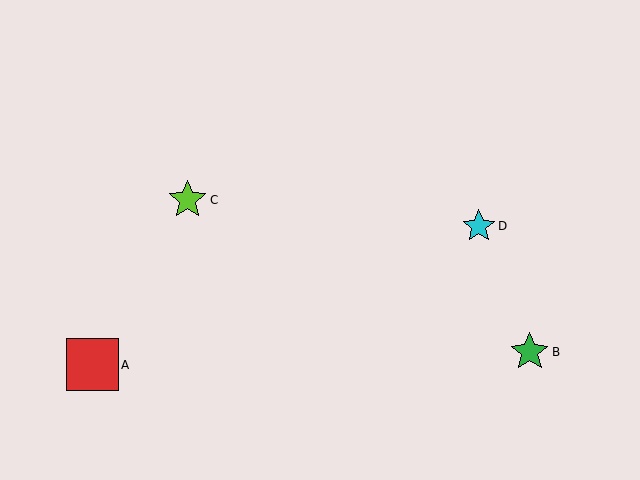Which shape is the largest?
The red square (labeled A) is the largest.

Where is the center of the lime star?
The center of the lime star is at (188, 200).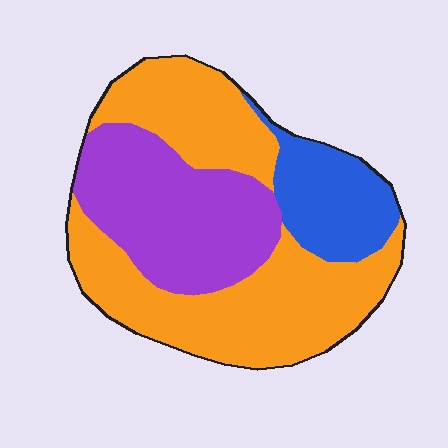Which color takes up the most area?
Orange, at roughly 55%.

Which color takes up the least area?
Blue, at roughly 15%.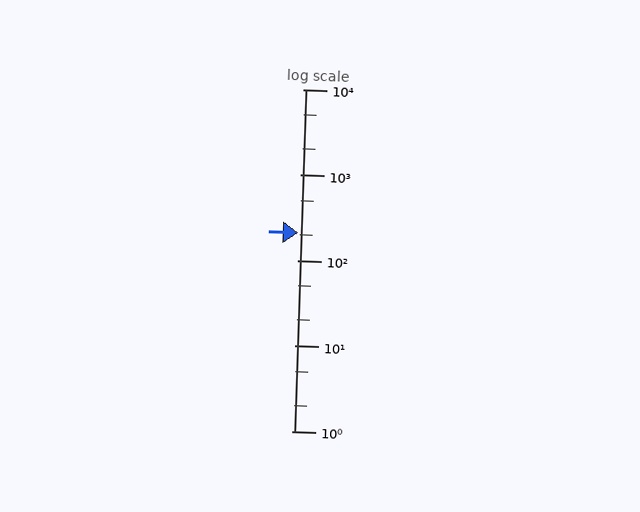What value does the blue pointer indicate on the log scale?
The pointer indicates approximately 210.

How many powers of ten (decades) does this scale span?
The scale spans 4 decades, from 1 to 10000.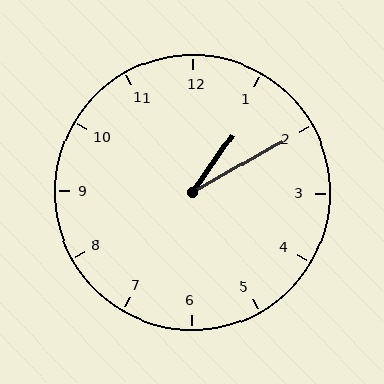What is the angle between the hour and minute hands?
Approximately 25 degrees.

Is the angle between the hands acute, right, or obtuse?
It is acute.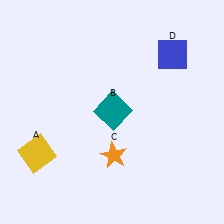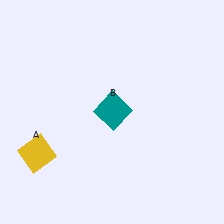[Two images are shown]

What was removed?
The blue square (D), the orange star (C) were removed in Image 2.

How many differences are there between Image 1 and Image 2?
There are 2 differences between the two images.